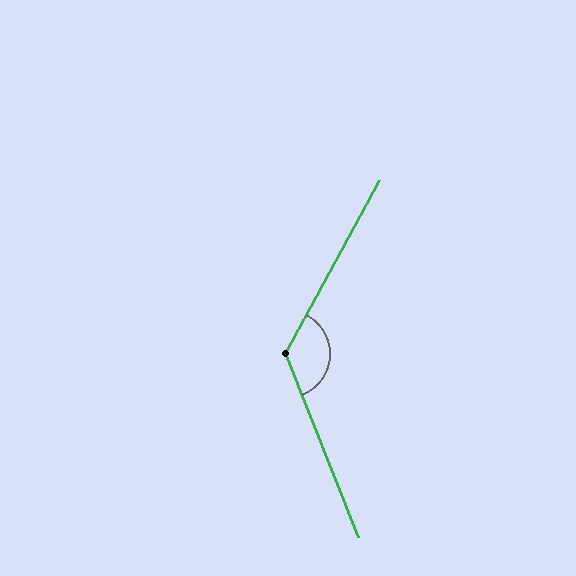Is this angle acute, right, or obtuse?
It is obtuse.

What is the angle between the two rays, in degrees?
Approximately 130 degrees.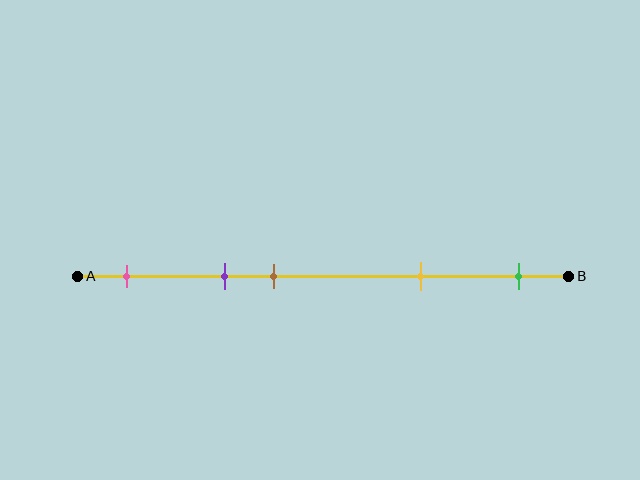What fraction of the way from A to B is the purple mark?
The purple mark is approximately 30% (0.3) of the way from A to B.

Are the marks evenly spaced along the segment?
No, the marks are not evenly spaced.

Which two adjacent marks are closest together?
The purple and brown marks are the closest adjacent pair.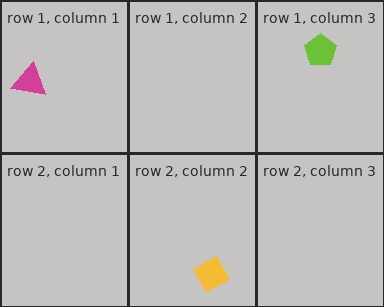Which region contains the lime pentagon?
The row 1, column 3 region.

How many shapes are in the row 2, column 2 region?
1.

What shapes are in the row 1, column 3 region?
The lime pentagon.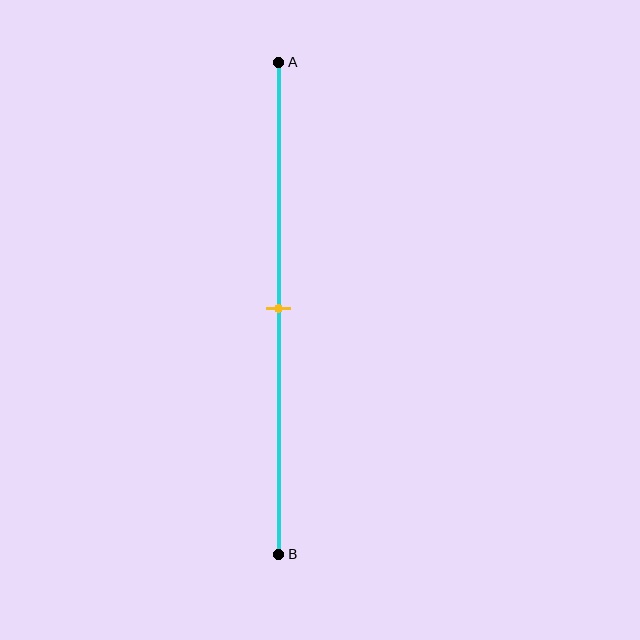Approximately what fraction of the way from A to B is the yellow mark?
The yellow mark is approximately 50% of the way from A to B.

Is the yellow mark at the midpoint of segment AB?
Yes, the mark is approximately at the midpoint.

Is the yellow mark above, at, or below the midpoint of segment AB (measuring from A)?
The yellow mark is approximately at the midpoint of segment AB.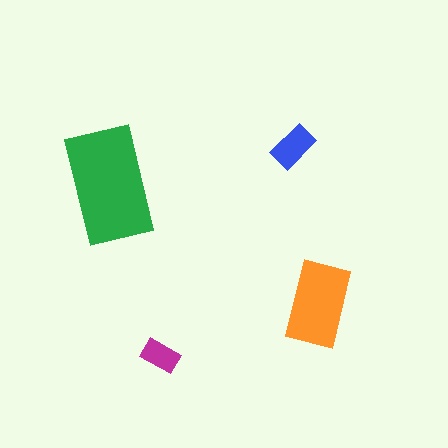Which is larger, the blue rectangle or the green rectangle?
The green one.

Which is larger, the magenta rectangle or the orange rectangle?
The orange one.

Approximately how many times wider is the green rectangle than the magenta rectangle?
About 3 times wider.